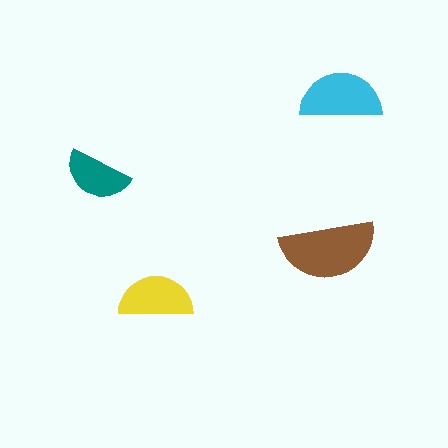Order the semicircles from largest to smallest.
the brown one, the cyan one, the yellow one, the teal one.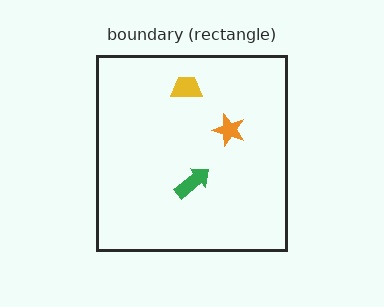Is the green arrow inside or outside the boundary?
Inside.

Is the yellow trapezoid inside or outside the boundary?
Inside.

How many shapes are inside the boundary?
3 inside, 0 outside.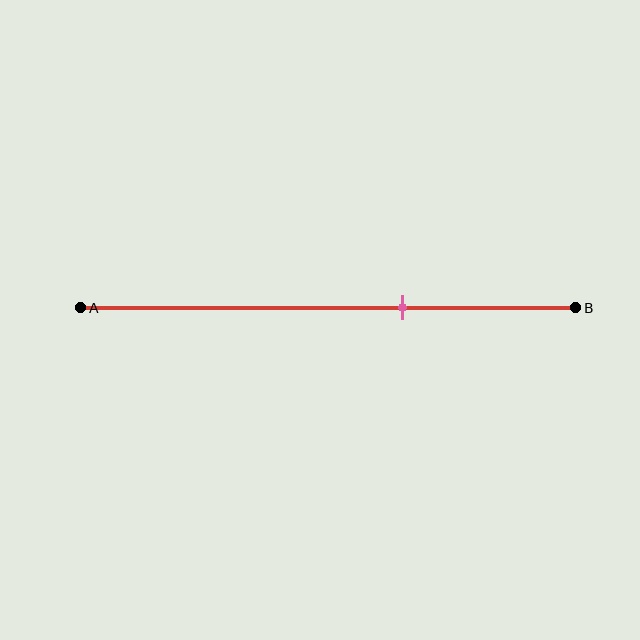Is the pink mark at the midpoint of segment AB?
No, the mark is at about 65% from A, not at the 50% midpoint.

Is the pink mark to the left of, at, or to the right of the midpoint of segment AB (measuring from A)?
The pink mark is to the right of the midpoint of segment AB.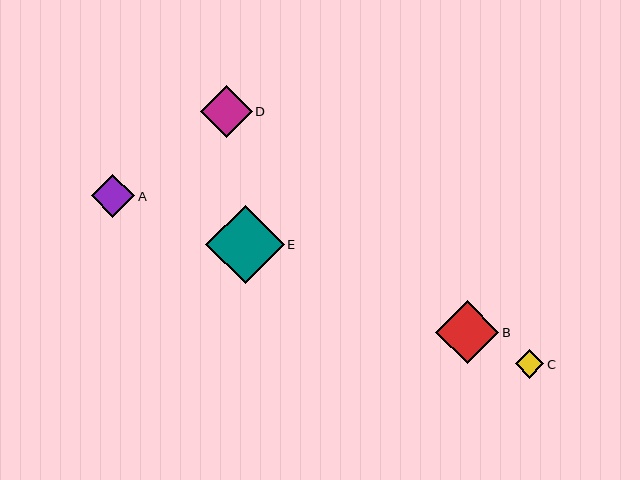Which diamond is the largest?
Diamond E is the largest with a size of approximately 78 pixels.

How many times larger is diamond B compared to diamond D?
Diamond B is approximately 1.2 times the size of diamond D.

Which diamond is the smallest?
Diamond C is the smallest with a size of approximately 29 pixels.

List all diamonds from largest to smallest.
From largest to smallest: E, B, D, A, C.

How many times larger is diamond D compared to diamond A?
Diamond D is approximately 1.2 times the size of diamond A.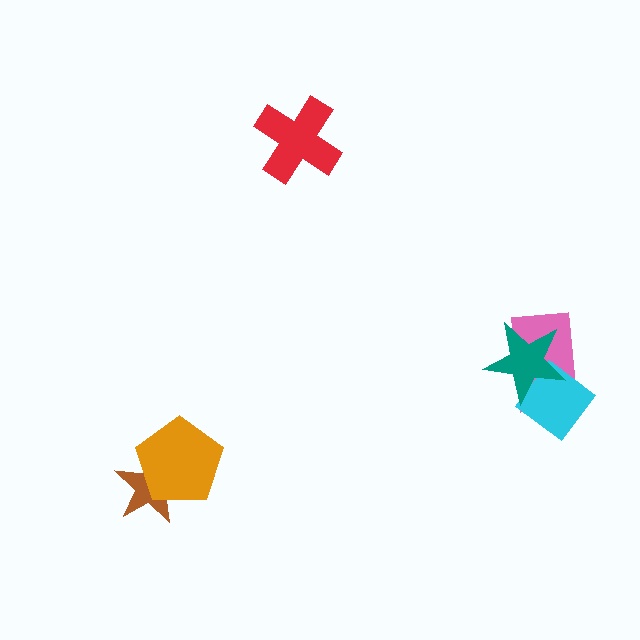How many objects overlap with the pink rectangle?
2 objects overlap with the pink rectangle.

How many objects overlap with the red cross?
0 objects overlap with the red cross.